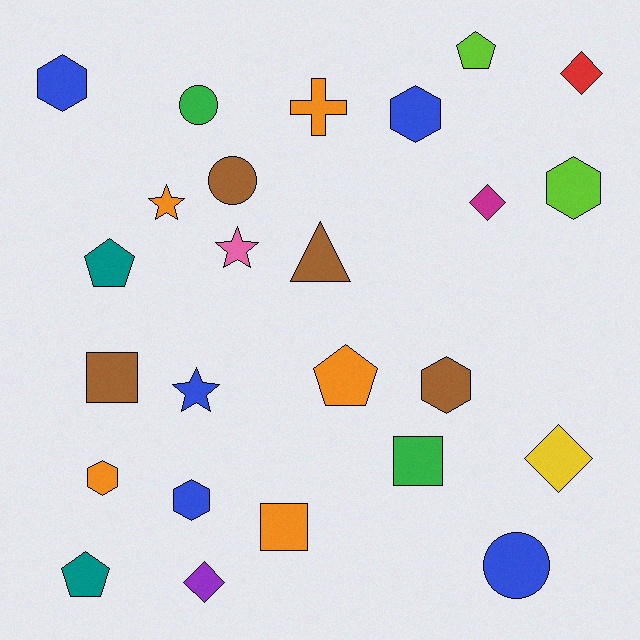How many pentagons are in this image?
There are 4 pentagons.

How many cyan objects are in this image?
There are no cyan objects.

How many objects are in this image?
There are 25 objects.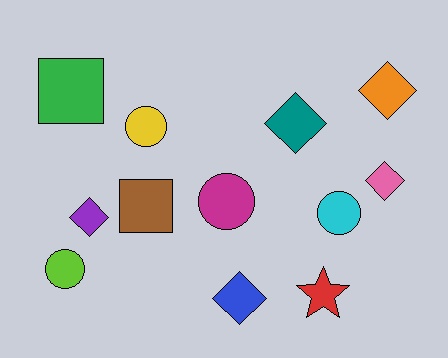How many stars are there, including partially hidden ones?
There is 1 star.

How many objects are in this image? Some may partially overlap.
There are 12 objects.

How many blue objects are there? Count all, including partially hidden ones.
There is 1 blue object.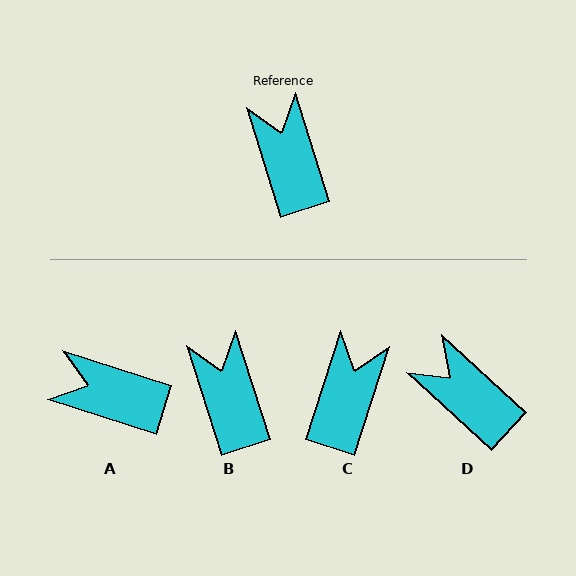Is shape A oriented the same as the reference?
No, it is off by about 55 degrees.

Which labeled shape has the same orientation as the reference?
B.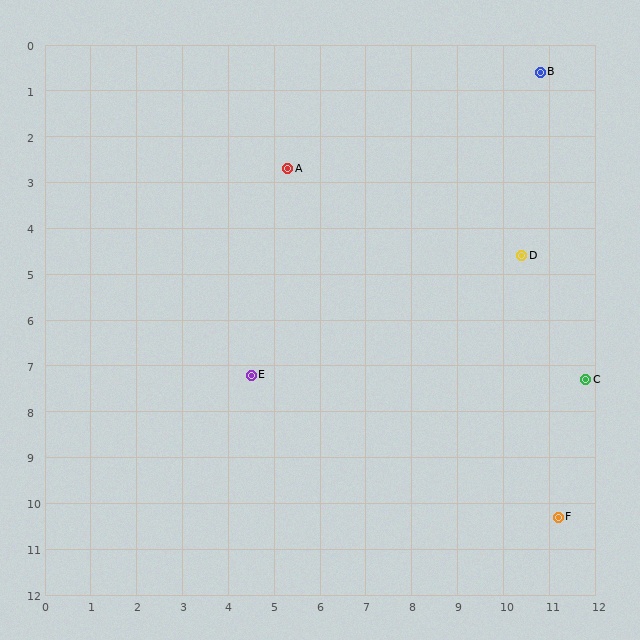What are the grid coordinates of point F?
Point F is at approximately (11.2, 10.3).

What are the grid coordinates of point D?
Point D is at approximately (10.4, 4.6).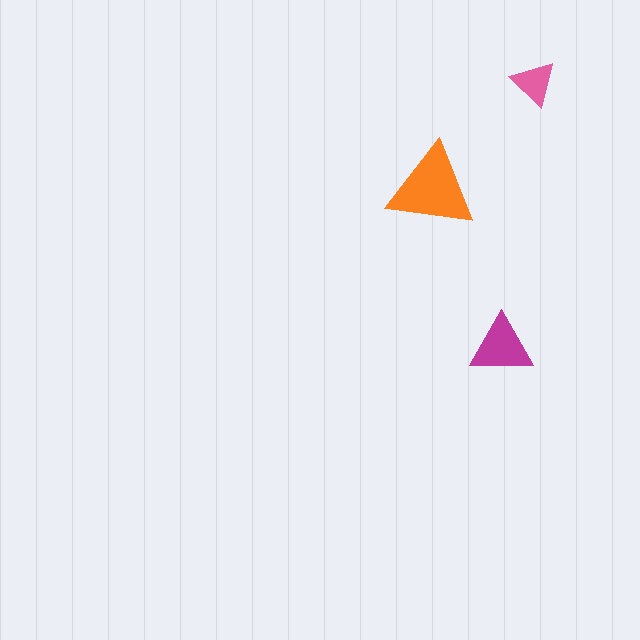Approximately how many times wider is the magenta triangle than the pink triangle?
About 1.5 times wider.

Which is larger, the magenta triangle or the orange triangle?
The orange one.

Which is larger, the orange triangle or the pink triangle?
The orange one.